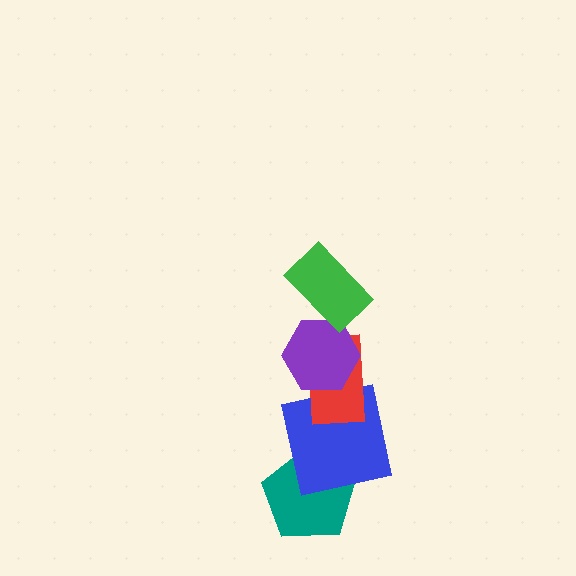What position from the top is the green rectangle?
The green rectangle is 1st from the top.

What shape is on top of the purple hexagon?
The green rectangle is on top of the purple hexagon.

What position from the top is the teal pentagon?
The teal pentagon is 5th from the top.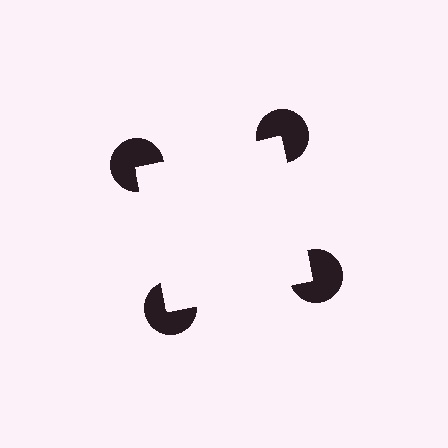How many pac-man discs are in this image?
There are 4 — one at each vertex of the illusory square.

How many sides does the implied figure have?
4 sides.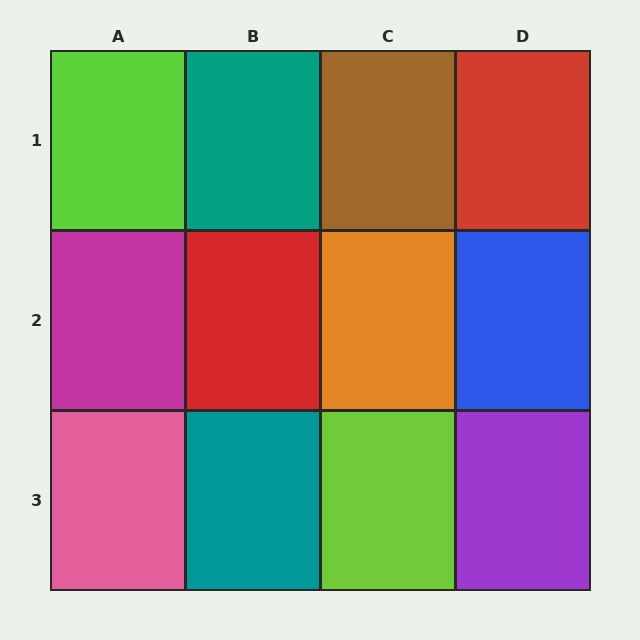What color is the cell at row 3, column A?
Pink.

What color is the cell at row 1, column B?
Teal.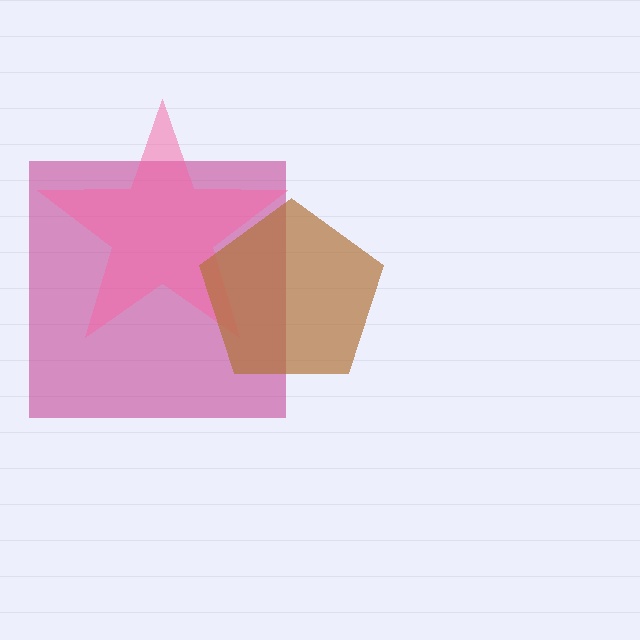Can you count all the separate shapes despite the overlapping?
Yes, there are 3 separate shapes.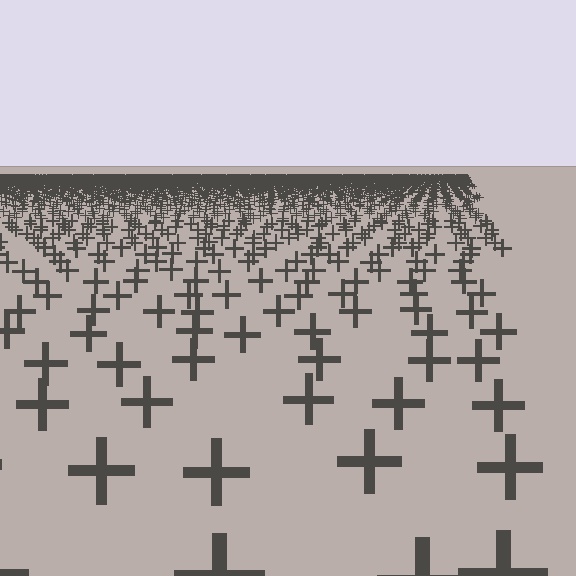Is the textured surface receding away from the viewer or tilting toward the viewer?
The surface is receding away from the viewer. Texture elements get smaller and denser toward the top.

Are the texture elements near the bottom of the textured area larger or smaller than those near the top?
Larger. Near the bottom, elements are closer to the viewer and appear at a bigger on-screen size.